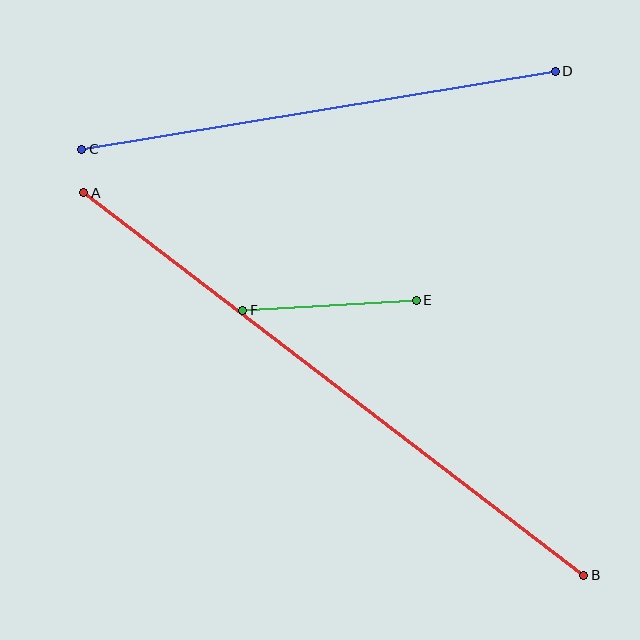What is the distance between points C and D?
The distance is approximately 480 pixels.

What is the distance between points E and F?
The distance is approximately 174 pixels.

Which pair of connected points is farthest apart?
Points A and B are farthest apart.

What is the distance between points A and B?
The distance is approximately 630 pixels.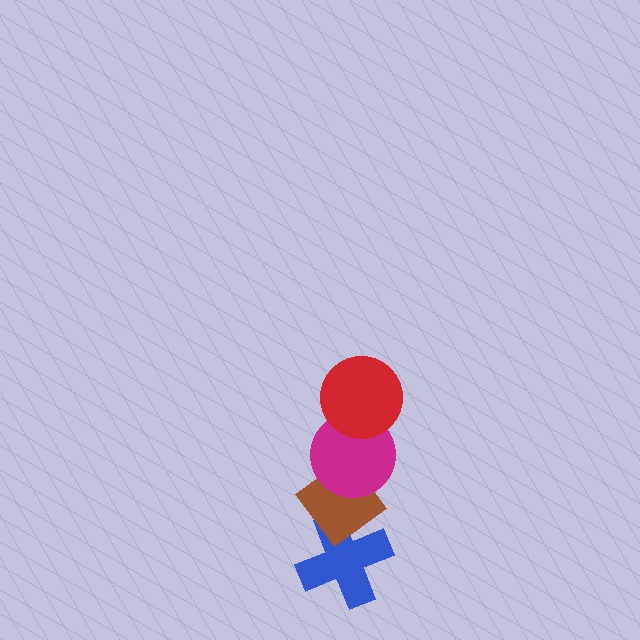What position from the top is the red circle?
The red circle is 1st from the top.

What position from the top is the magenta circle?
The magenta circle is 2nd from the top.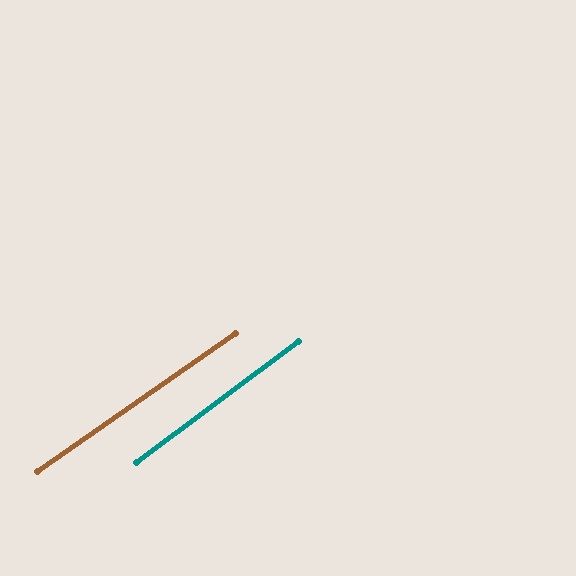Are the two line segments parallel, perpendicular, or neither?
Parallel — their directions differ by only 1.9°.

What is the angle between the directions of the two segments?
Approximately 2 degrees.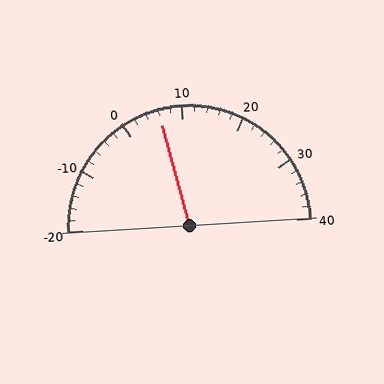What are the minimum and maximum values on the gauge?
The gauge ranges from -20 to 40.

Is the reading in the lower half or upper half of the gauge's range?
The reading is in the lower half of the range (-20 to 40).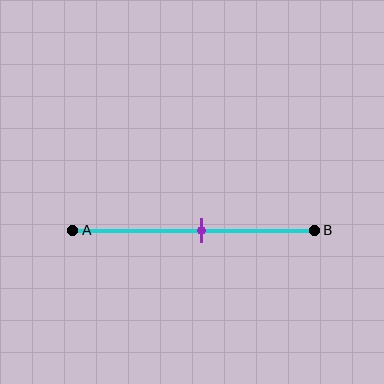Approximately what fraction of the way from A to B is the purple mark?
The purple mark is approximately 55% of the way from A to B.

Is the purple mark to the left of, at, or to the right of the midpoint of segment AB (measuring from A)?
The purple mark is to the right of the midpoint of segment AB.